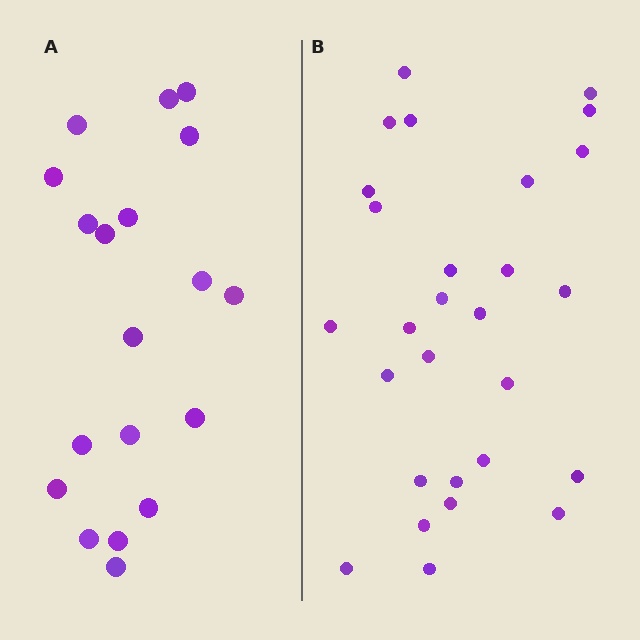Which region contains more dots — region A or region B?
Region B (the right region) has more dots.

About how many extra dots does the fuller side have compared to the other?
Region B has roughly 8 or so more dots than region A.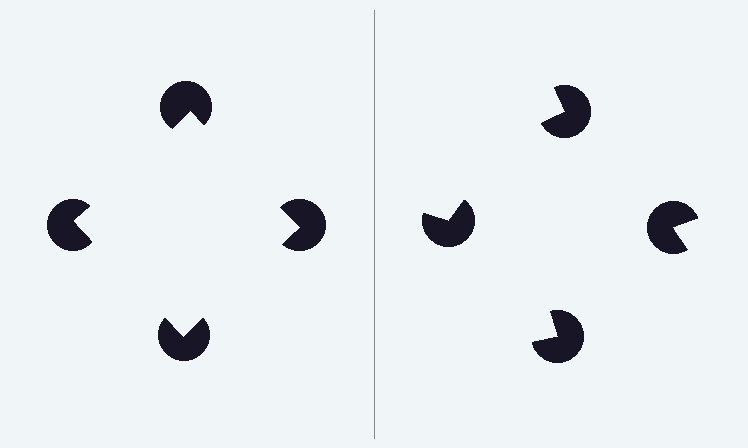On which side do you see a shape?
An illusory square appears on the left side. On the right side the wedge cuts are rotated, so no coherent shape forms.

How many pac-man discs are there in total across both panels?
8 — 4 on each side.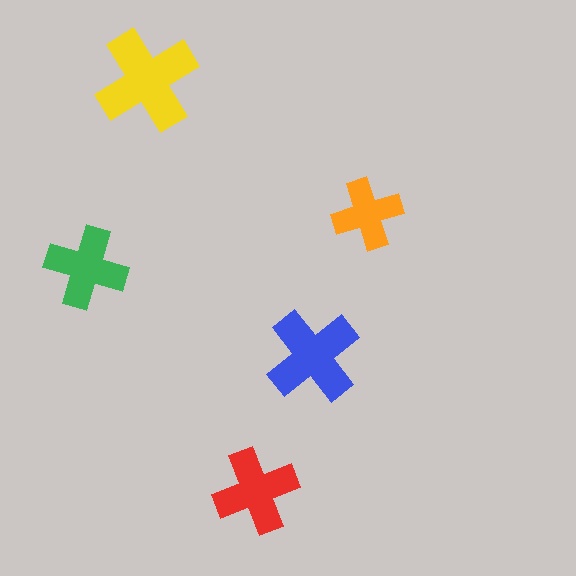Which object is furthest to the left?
The green cross is leftmost.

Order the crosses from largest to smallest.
the yellow one, the blue one, the red one, the green one, the orange one.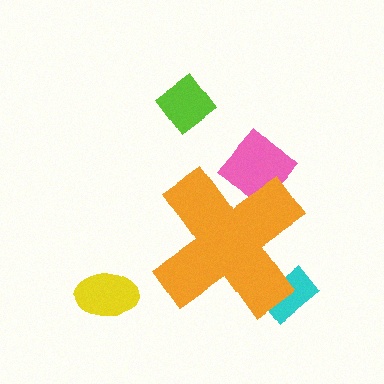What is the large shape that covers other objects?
An orange cross.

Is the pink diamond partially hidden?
Yes, the pink diamond is partially hidden behind the orange cross.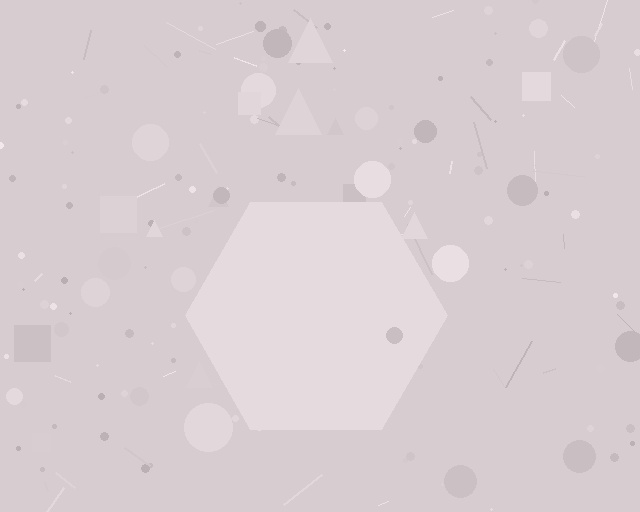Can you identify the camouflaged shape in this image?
The camouflaged shape is a hexagon.